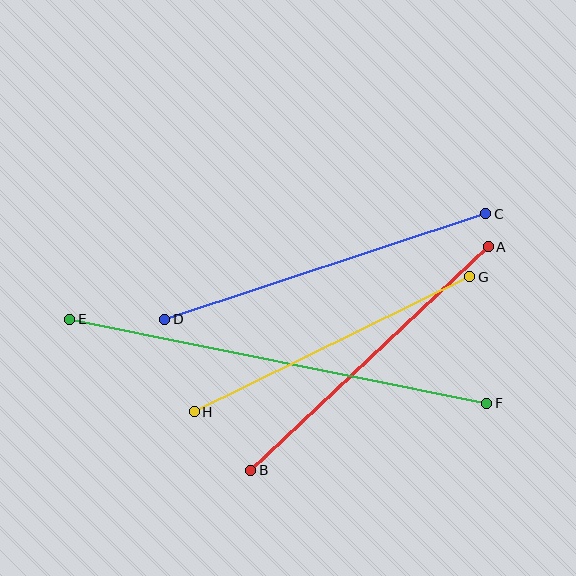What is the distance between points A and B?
The distance is approximately 326 pixels.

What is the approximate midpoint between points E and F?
The midpoint is at approximately (278, 361) pixels.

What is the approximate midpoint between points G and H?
The midpoint is at approximately (332, 344) pixels.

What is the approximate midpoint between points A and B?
The midpoint is at approximately (370, 358) pixels.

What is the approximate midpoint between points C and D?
The midpoint is at approximately (325, 266) pixels.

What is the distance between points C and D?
The distance is approximately 338 pixels.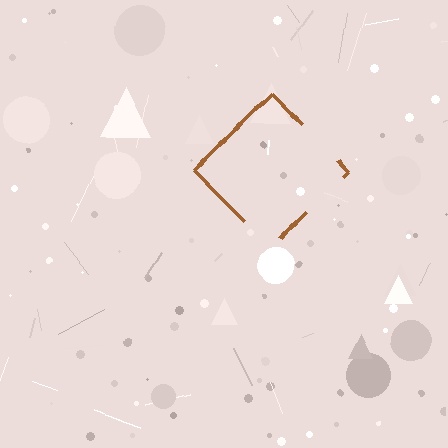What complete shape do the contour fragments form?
The contour fragments form a diamond.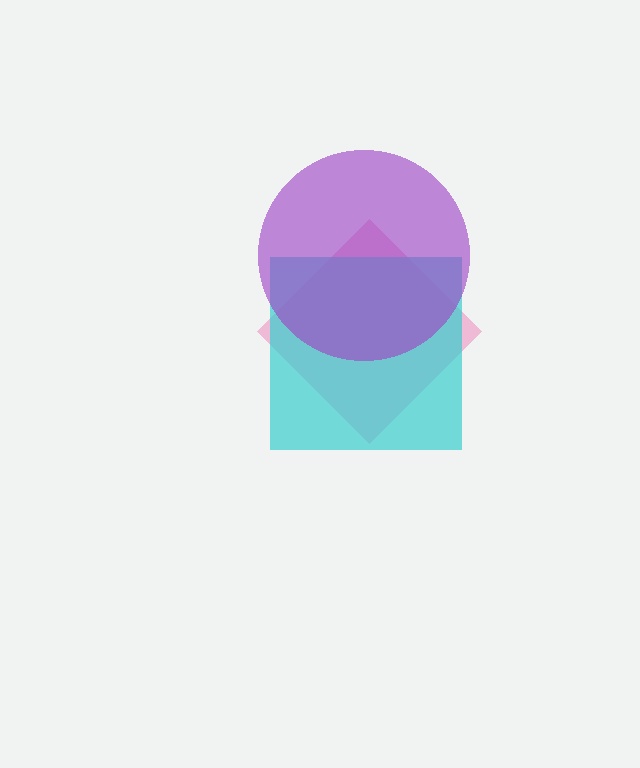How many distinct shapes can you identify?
There are 3 distinct shapes: a pink diamond, a cyan square, a purple circle.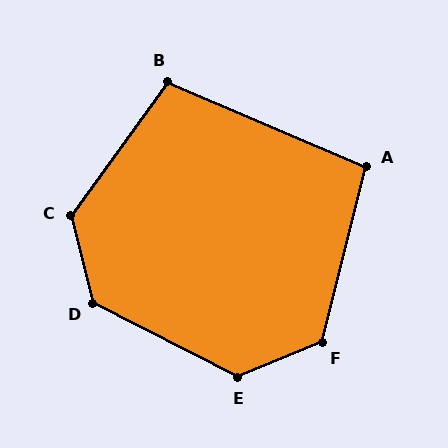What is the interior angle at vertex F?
Approximately 127 degrees (obtuse).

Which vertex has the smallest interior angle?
A, at approximately 99 degrees.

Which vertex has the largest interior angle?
D, at approximately 131 degrees.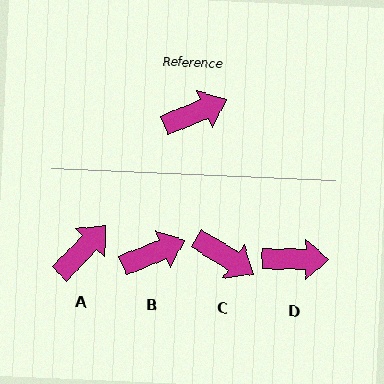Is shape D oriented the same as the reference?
No, it is off by about 23 degrees.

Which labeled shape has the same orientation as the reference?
B.